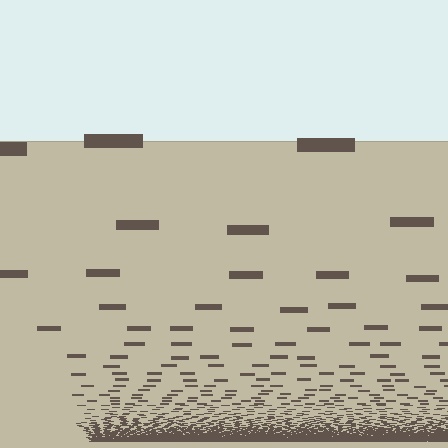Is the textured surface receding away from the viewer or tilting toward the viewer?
The surface appears to tilt toward the viewer. Texture elements get larger and sparser toward the top.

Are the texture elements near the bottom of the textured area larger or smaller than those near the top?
Smaller. The gradient is inverted — elements near the bottom are smaller and denser.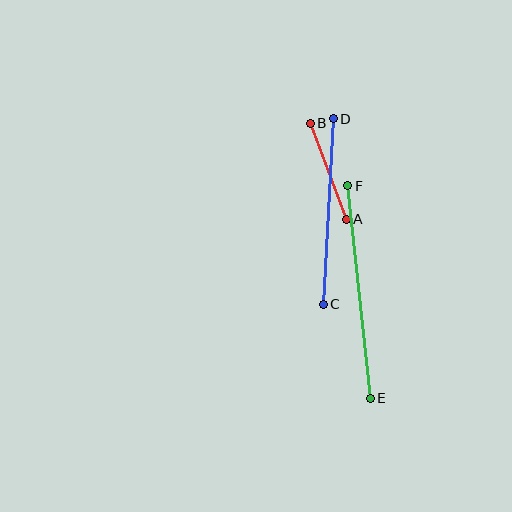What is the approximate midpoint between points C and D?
The midpoint is at approximately (328, 212) pixels.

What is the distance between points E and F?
The distance is approximately 214 pixels.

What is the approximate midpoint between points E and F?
The midpoint is at approximately (359, 292) pixels.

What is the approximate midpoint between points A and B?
The midpoint is at approximately (328, 171) pixels.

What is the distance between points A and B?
The distance is approximately 103 pixels.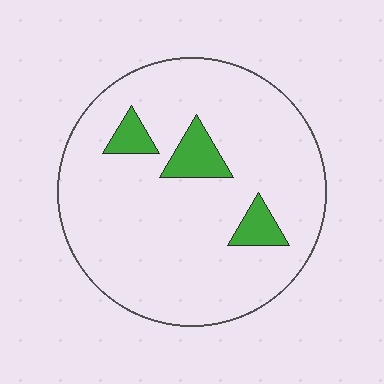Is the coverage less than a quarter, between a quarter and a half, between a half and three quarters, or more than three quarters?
Less than a quarter.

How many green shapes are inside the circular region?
3.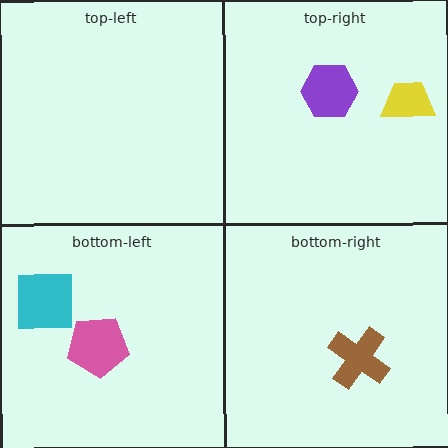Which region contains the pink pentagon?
The bottom-left region.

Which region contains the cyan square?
The bottom-left region.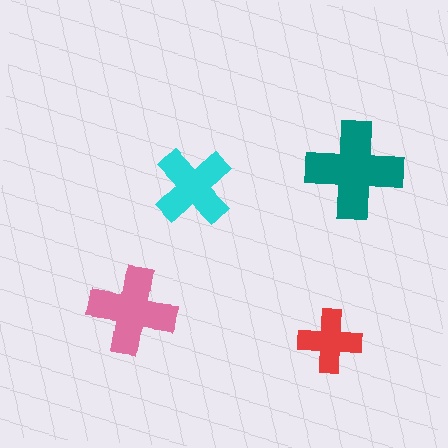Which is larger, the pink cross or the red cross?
The pink one.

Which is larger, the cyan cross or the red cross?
The cyan one.